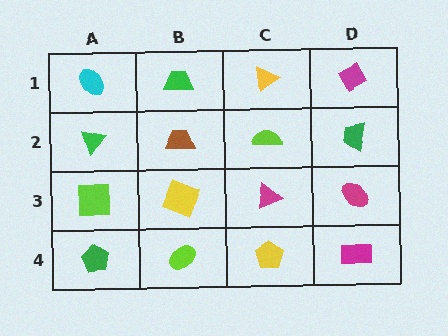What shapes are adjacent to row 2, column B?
A green trapezoid (row 1, column B), a yellow square (row 3, column B), a green triangle (row 2, column A), a lime semicircle (row 2, column C).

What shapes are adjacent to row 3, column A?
A green triangle (row 2, column A), a green pentagon (row 4, column A), a yellow square (row 3, column B).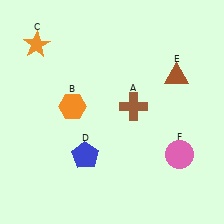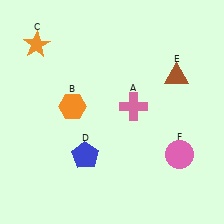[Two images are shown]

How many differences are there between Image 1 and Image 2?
There is 1 difference between the two images.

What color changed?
The cross (A) changed from brown in Image 1 to pink in Image 2.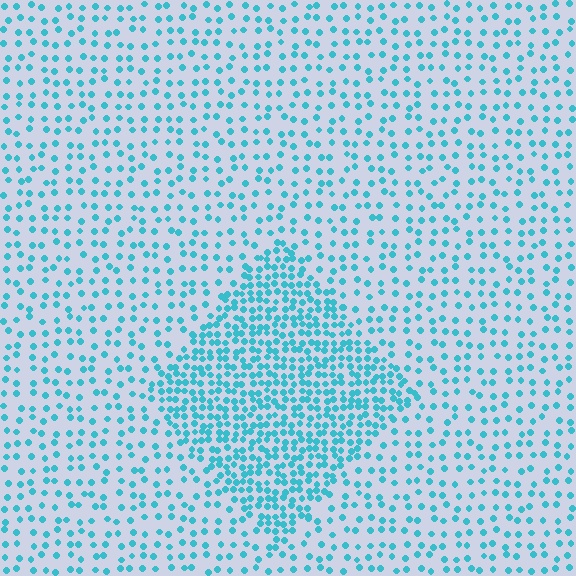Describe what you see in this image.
The image contains small cyan elements arranged at two different densities. A diamond-shaped region is visible where the elements are more densely packed than the surrounding area.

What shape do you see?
I see a diamond.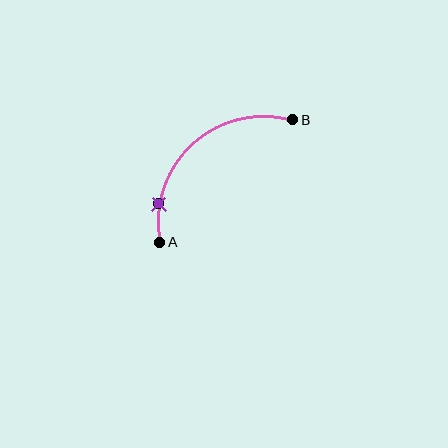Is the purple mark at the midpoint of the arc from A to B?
No. The purple mark lies on the arc but is closer to endpoint A. The arc midpoint would be at the point on the curve equidistant along the arc from both A and B.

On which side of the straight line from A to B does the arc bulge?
The arc bulges above and to the left of the straight line connecting A and B.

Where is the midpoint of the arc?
The arc midpoint is the point on the curve farthest from the straight line joining A and B. It sits above and to the left of that line.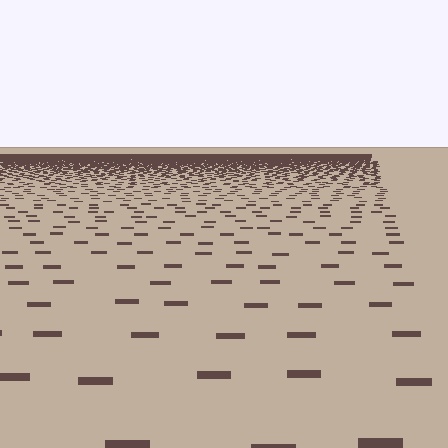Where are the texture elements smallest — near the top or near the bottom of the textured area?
Near the top.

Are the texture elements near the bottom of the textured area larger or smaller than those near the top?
Larger. Near the bottom, elements are closer to the viewer and appear at a bigger on-screen size.